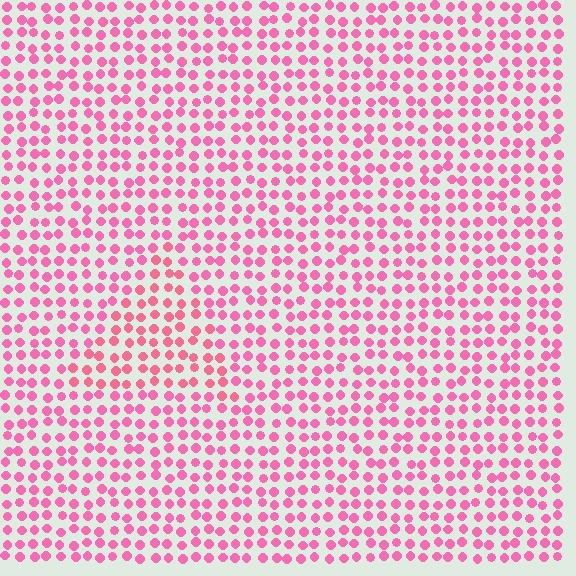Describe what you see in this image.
The image is filled with small pink elements in a uniform arrangement. A triangle-shaped region is visible where the elements are tinted to a slightly different hue, forming a subtle color boundary.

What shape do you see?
I see a triangle.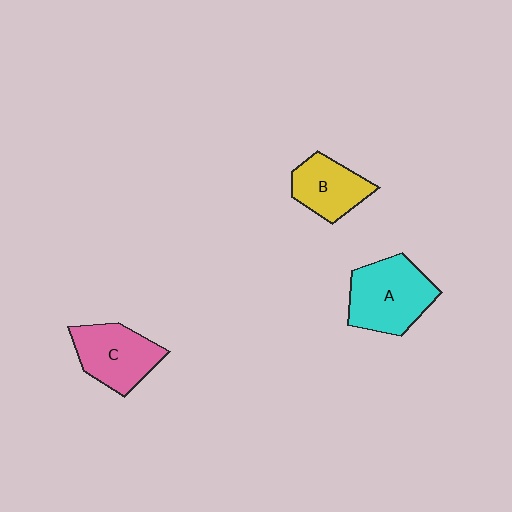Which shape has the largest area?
Shape A (cyan).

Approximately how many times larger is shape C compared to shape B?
Approximately 1.2 times.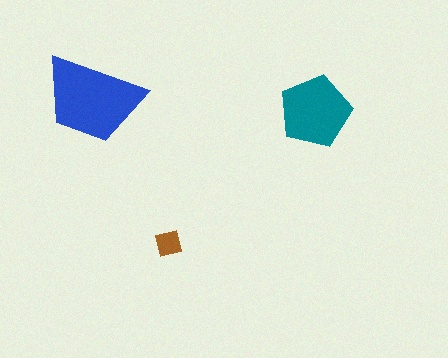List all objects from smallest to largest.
The brown square, the teal pentagon, the blue trapezoid.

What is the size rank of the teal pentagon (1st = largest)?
2nd.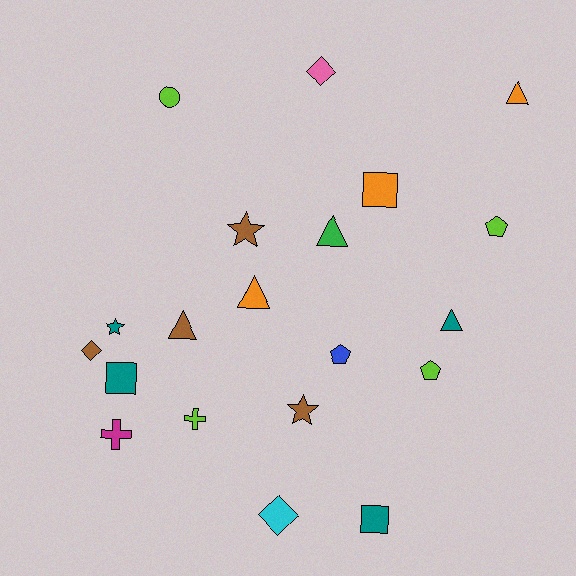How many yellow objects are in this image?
There are no yellow objects.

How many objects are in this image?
There are 20 objects.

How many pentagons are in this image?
There are 3 pentagons.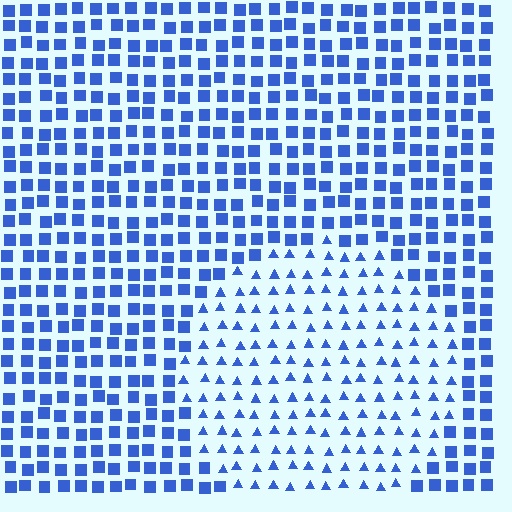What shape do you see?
I see a circle.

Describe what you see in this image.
The image is filled with small blue elements arranged in a uniform grid. A circle-shaped region contains triangles, while the surrounding area contains squares. The boundary is defined purely by the change in element shape.